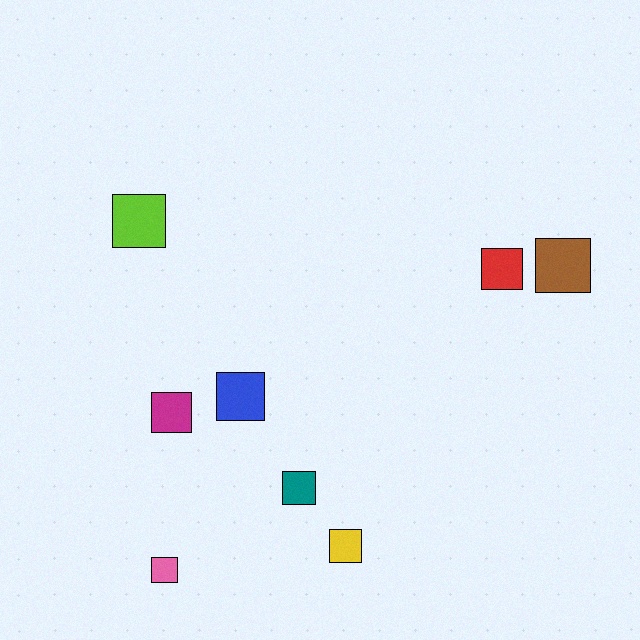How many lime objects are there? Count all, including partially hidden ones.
There is 1 lime object.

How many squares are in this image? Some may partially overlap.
There are 8 squares.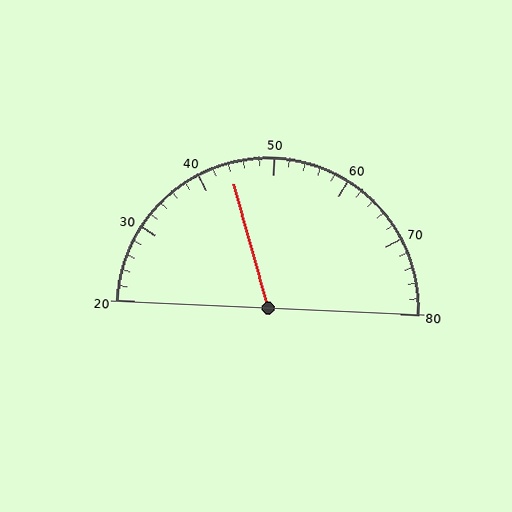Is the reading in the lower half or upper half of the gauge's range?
The reading is in the lower half of the range (20 to 80).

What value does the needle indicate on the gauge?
The needle indicates approximately 44.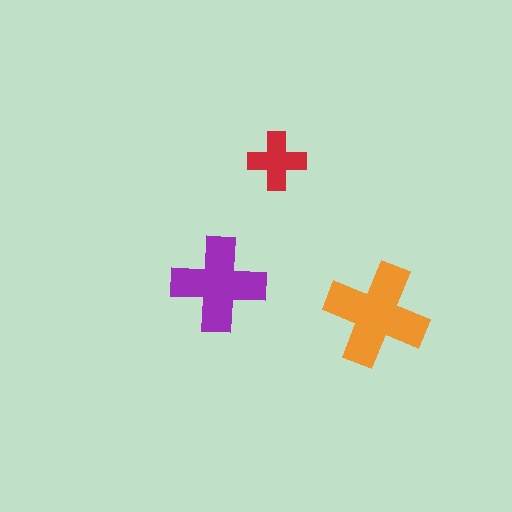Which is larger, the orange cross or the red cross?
The orange one.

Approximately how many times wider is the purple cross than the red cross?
About 1.5 times wider.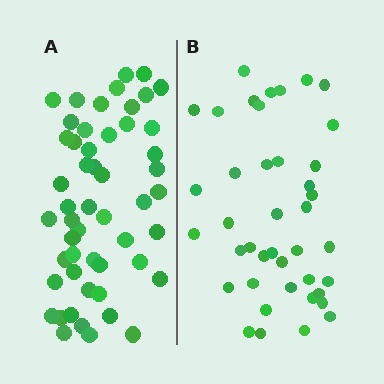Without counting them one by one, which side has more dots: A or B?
Region A (the left region) has more dots.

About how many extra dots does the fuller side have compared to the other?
Region A has roughly 12 or so more dots than region B.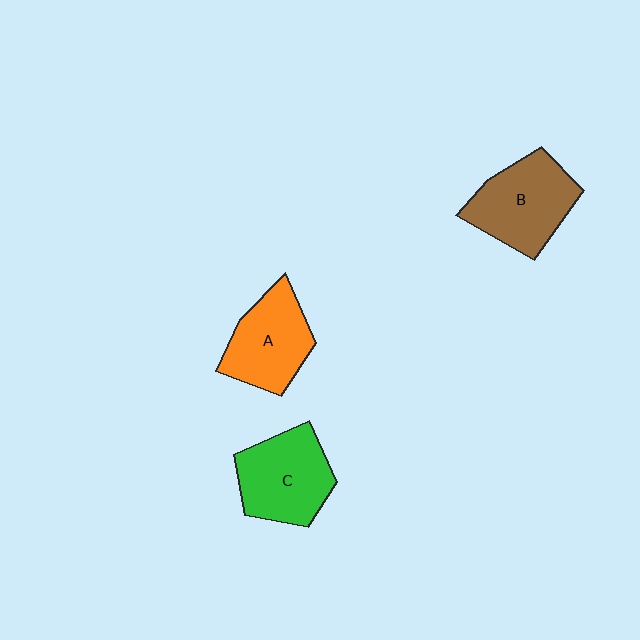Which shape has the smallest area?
Shape A (orange).